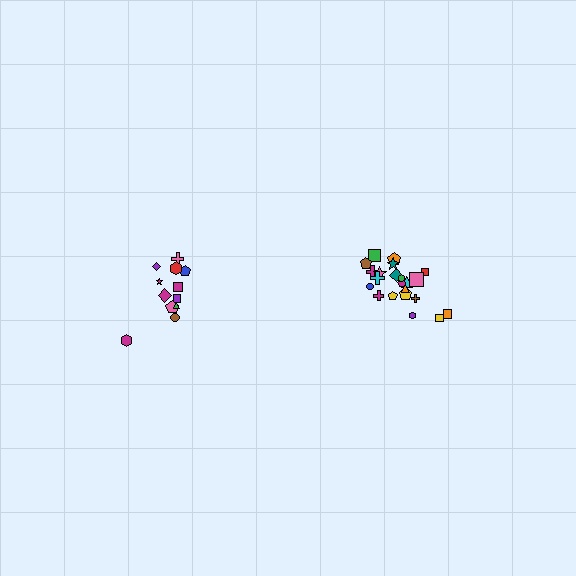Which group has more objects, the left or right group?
The right group.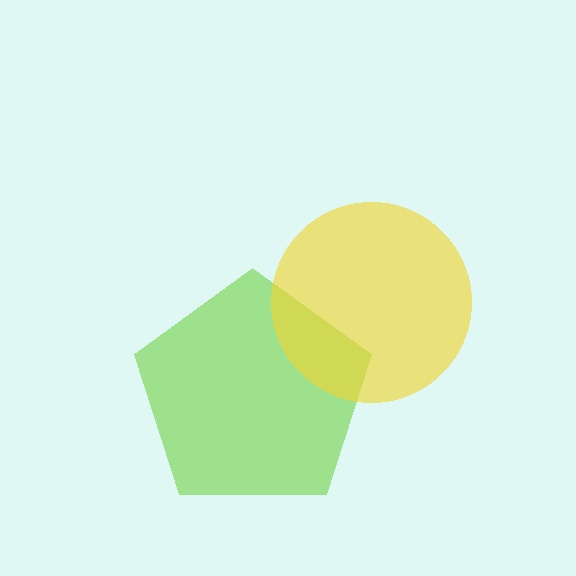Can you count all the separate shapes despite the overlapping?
Yes, there are 2 separate shapes.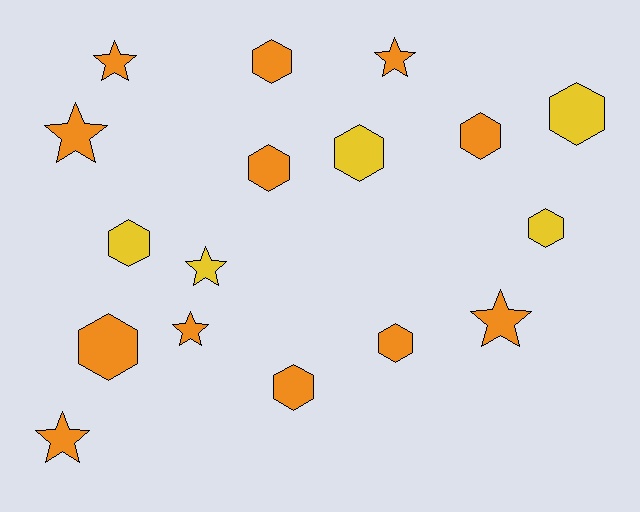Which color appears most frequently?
Orange, with 12 objects.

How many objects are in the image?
There are 17 objects.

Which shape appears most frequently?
Hexagon, with 10 objects.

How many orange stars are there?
There are 6 orange stars.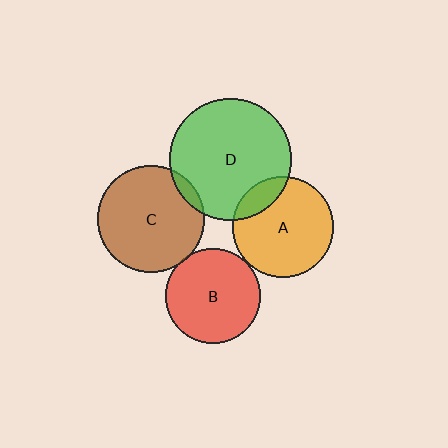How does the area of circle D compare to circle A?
Approximately 1.5 times.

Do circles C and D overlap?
Yes.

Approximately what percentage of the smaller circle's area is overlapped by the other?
Approximately 5%.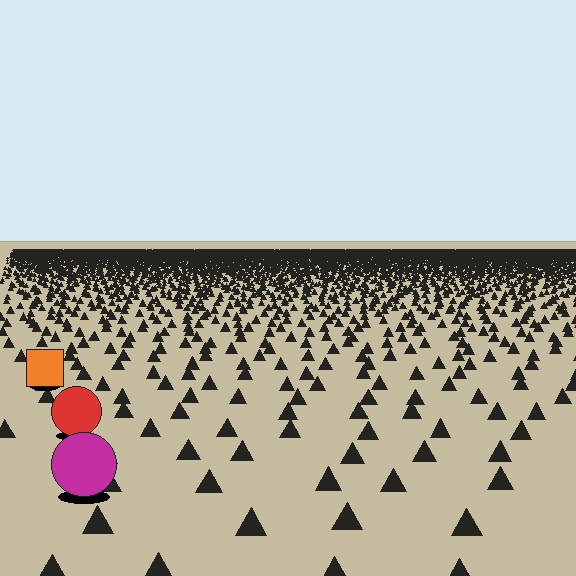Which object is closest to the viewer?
The magenta circle is closest. The texture marks near it are larger and more spread out.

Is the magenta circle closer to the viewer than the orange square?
Yes. The magenta circle is closer — you can tell from the texture gradient: the ground texture is coarser near it.